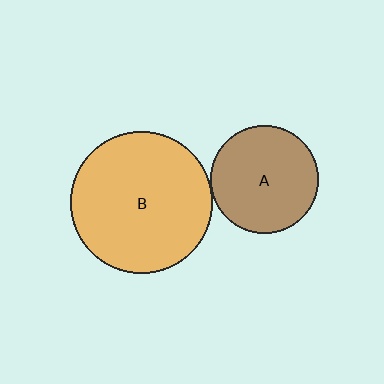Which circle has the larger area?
Circle B (orange).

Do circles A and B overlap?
Yes.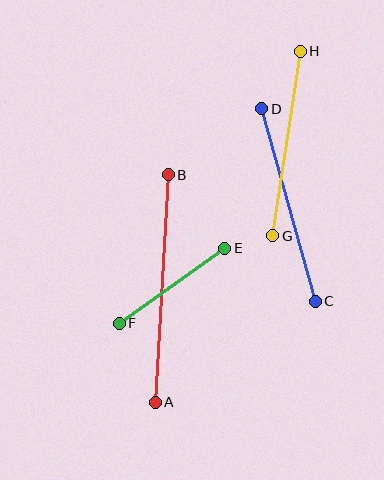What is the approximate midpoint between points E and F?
The midpoint is at approximately (172, 286) pixels.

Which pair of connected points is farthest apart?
Points A and B are farthest apart.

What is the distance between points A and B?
The distance is approximately 228 pixels.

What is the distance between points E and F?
The distance is approximately 129 pixels.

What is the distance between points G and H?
The distance is approximately 187 pixels.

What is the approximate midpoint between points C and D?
The midpoint is at approximately (288, 205) pixels.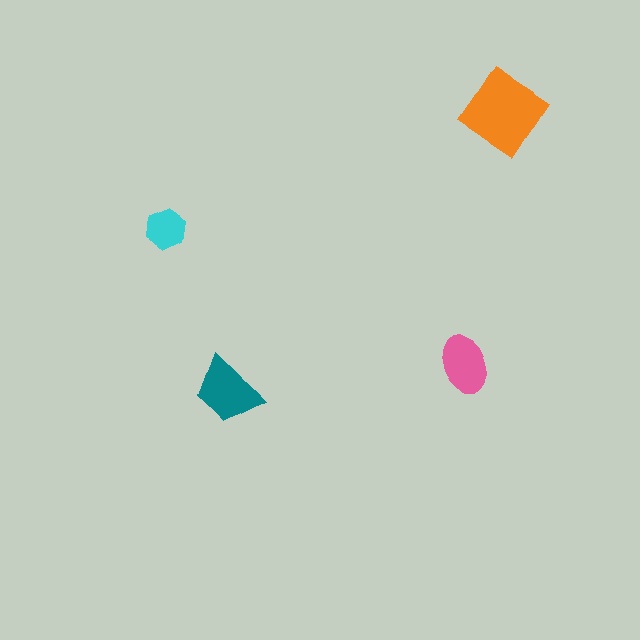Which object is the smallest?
The cyan hexagon.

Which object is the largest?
The orange diamond.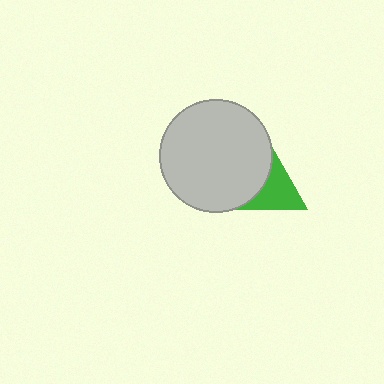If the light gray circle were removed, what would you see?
You would see the complete green triangle.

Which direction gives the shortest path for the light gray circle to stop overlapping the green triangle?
Moving left gives the shortest separation.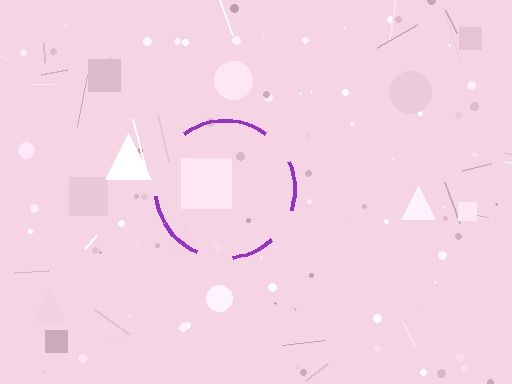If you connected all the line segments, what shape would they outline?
They would outline a circle.